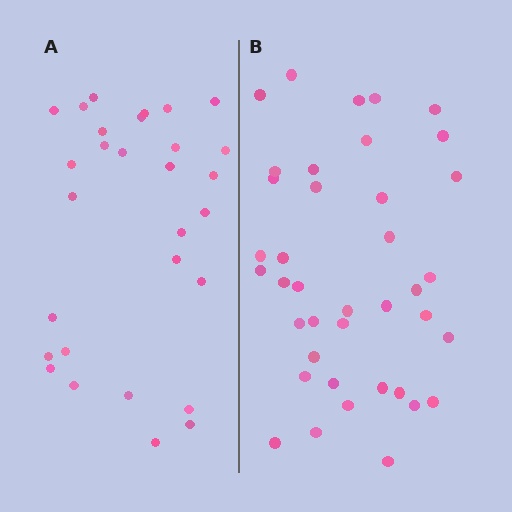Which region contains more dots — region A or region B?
Region B (the right region) has more dots.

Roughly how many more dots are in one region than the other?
Region B has roughly 10 or so more dots than region A.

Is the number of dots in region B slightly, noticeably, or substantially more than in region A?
Region B has noticeably more, but not dramatically so. The ratio is roughly 1.3 to 1.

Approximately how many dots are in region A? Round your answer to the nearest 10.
About 30 dots. (The exact count is 29, which rounds to 30.)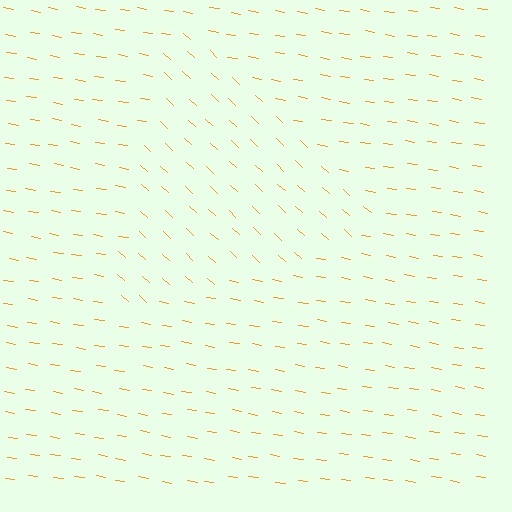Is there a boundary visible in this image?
Yes, there is a texture boundary formed by a change in line orientation.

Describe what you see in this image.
The image is filled with small orange line segments. A triangle region in the image has lines oriented differently from the surrounding lines, creating a visible texture boundary.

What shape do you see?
I see a triangle.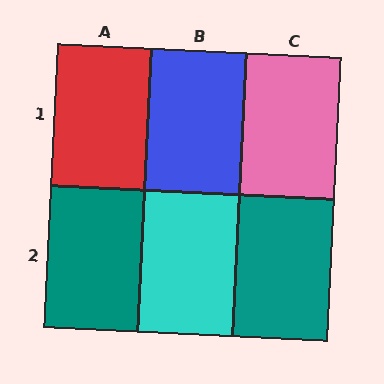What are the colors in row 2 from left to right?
Teal, cyan, teal.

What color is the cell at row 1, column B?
Blue.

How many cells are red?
1 cell is red.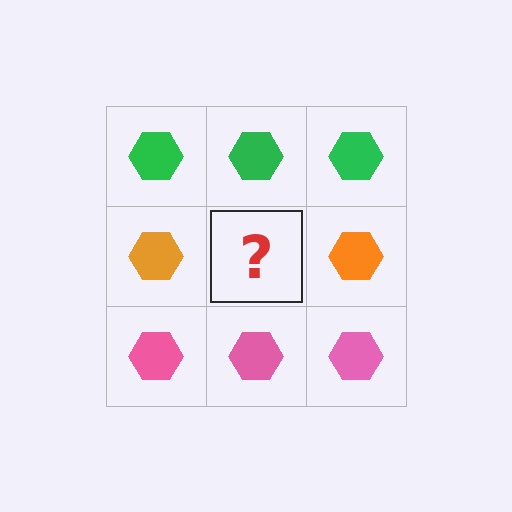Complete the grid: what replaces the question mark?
The question mark should be replaced with an orange hexagon.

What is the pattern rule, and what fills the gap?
The rule is that each row has a consistent color. The gap should be filled with an orange hexagon.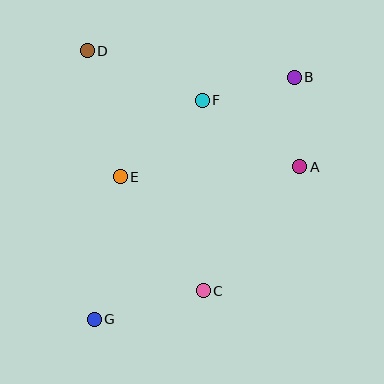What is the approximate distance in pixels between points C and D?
The distance between C and D is approximately 266 pixels.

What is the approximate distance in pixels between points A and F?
The distance between A and F is approximately 118 pixels.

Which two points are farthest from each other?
Points B and G are farthest from each other.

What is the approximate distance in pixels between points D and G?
The distance between D and G is approximately 268 pixels.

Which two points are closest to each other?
Points A and B are closest to each other.